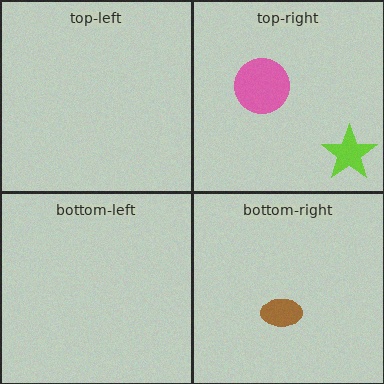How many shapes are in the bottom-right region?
1.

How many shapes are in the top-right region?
2.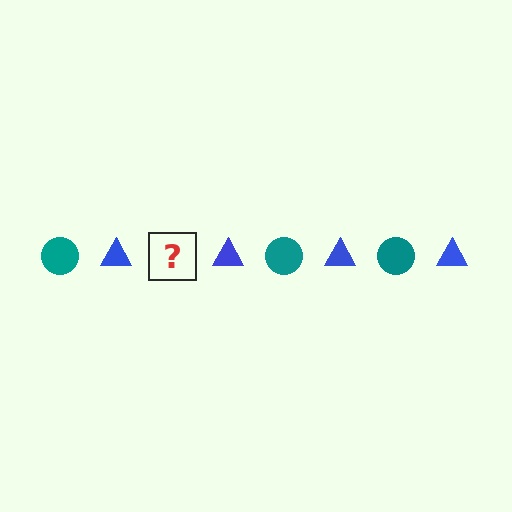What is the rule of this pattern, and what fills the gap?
The rule is that the pattern alternates between teal circle and blue triangle. The gap should be filled with a teal circle.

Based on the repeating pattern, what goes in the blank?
The blank should be a teal circle.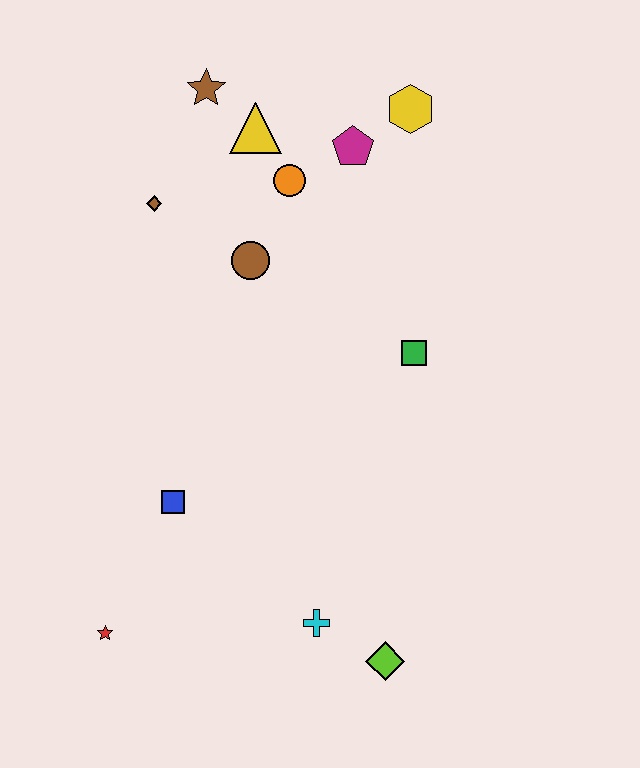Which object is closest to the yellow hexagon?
The magenta pentagon is closest to the yellow hexagon.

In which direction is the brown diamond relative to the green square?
The brown diamond is to the left of the green square.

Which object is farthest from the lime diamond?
The brown star is farthest from the lime diamond.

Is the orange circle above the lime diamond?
Yes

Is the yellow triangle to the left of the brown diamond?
No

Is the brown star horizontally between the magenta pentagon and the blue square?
Yes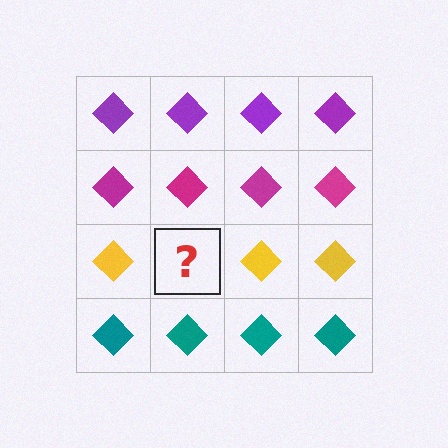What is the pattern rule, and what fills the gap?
The rule is that each row has a consistent color. The gap should be filled with a yellow diamond.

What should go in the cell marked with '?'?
The missing cell should contain a yellow diamond.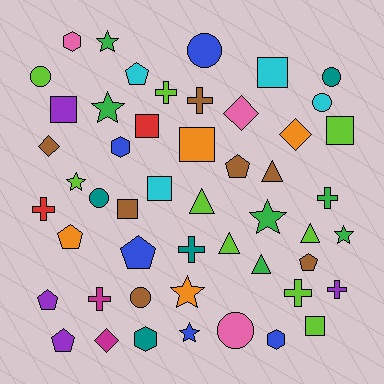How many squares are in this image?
There are 8 squares.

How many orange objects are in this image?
There are 4 orange objects.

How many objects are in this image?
There are 50 objects.